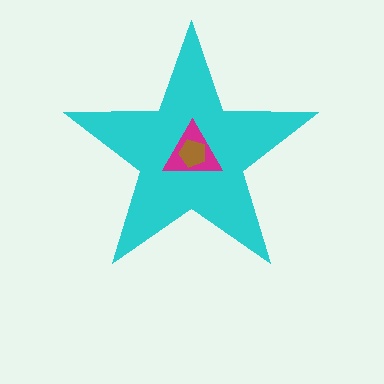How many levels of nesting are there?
3.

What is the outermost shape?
The cyan star.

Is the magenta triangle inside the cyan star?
Yes.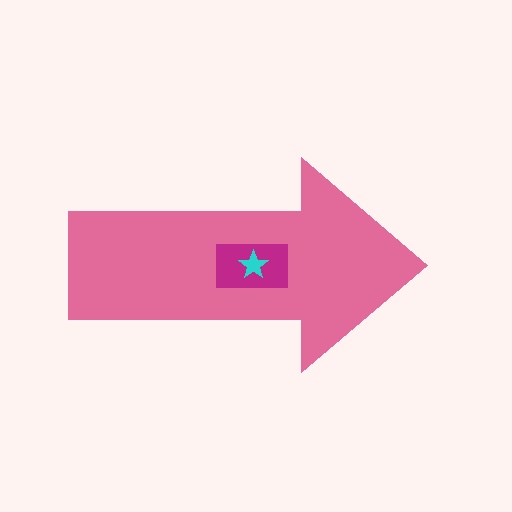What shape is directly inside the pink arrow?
The magenta rectangle.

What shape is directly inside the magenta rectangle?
The cyan star.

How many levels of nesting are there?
3.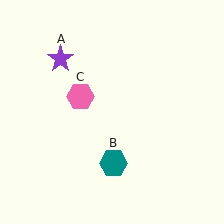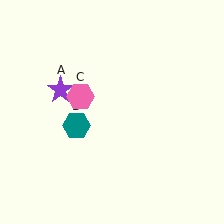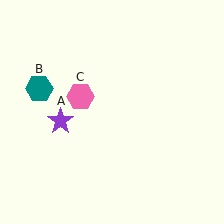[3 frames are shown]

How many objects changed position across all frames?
2 objects changed position: purple star (object A), teal hexagon (object B).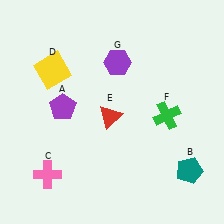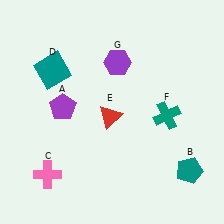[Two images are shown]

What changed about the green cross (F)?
In Image 1, F is green. In Image 2, it changed to teal.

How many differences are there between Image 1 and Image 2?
There are 2 differences between the two images.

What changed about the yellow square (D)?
In Image 1, D is yellow. In Image 2, it changed to teal.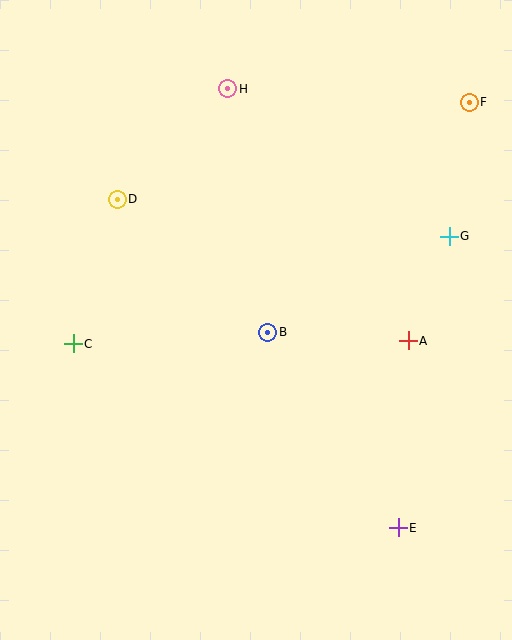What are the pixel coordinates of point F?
Point F is at (469, 102).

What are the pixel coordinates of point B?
Point B is at (268, 332).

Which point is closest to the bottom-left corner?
Point C is closest to the bottom-left corner.